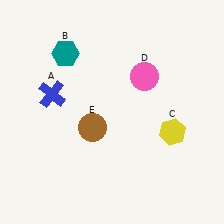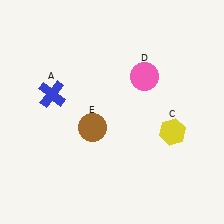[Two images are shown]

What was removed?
The teal hexagon (B) was removed in Image 2.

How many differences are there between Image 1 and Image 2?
There is 1 difference between the two images.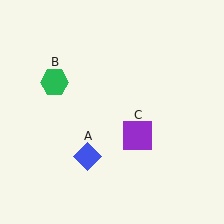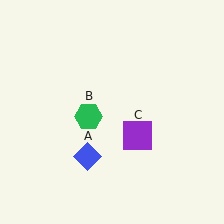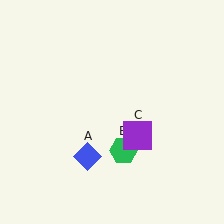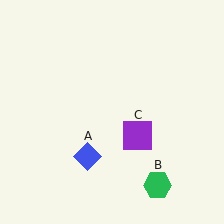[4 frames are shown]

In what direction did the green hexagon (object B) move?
The green hexagon (object B) moved down and to the right.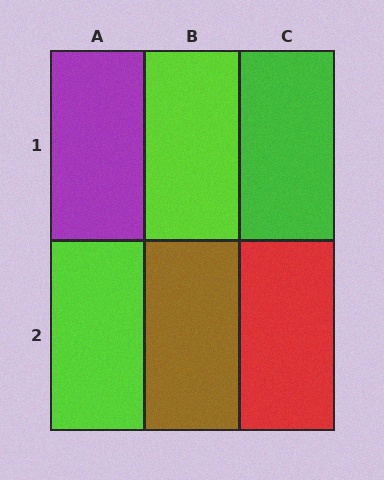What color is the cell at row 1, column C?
Green.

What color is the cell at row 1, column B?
Lime.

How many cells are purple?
1 cell is purple.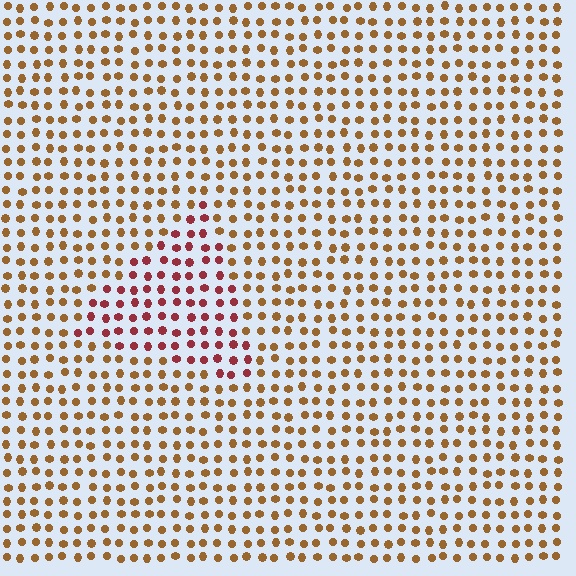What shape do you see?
I see a triangle.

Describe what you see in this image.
The image is filled with small brown elements in a uniform arrangement. A triangle-shaped region is visible where the elements are tinted to a slightly different hue, forming a subtle color boundary.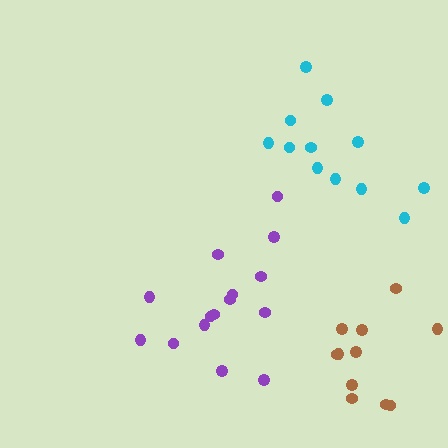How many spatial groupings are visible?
There are 3 spatial groupings.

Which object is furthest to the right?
The brown cluster is rightmost.